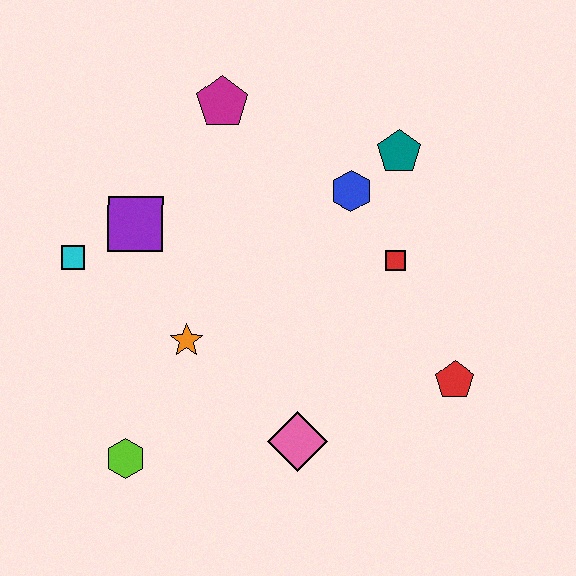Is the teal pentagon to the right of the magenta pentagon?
Yes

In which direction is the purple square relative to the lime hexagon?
The purple square is above the lime hexagon.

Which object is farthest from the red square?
The lime hexagon is farthest from the red square.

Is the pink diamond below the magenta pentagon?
Yes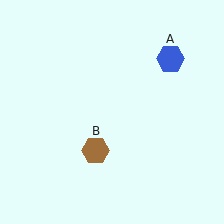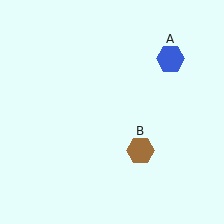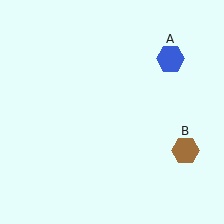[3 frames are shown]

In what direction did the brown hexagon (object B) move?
The brown hexagon (object B) moved right.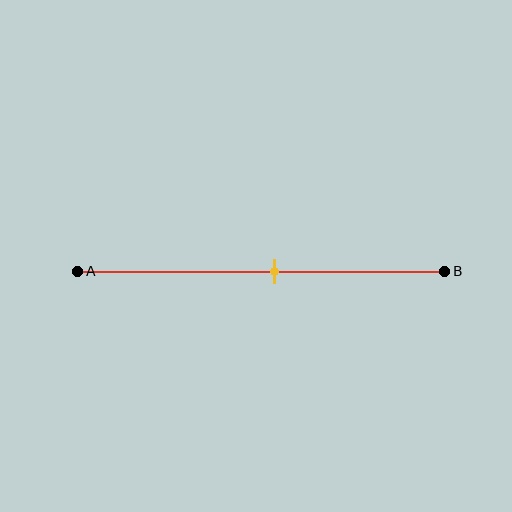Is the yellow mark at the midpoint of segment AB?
No, the mark is at about 55% from A, not at the 50% midpoint.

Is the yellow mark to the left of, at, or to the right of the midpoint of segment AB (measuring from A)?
The yellow mark is to the right of the midpoint of segment AB.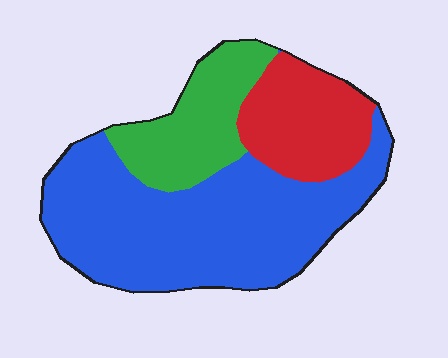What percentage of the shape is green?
Green covers about 20% of the shape.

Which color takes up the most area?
Blue, at roughly 60%.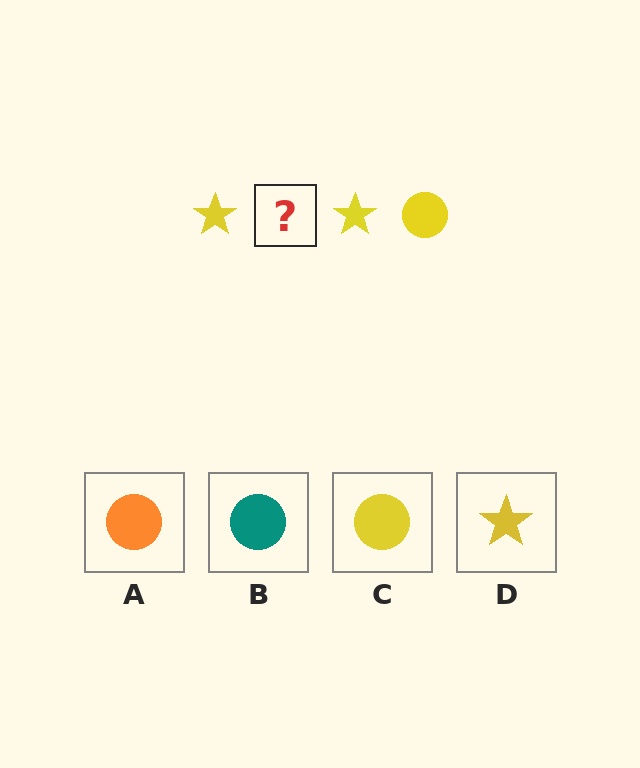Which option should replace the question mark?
Option C.